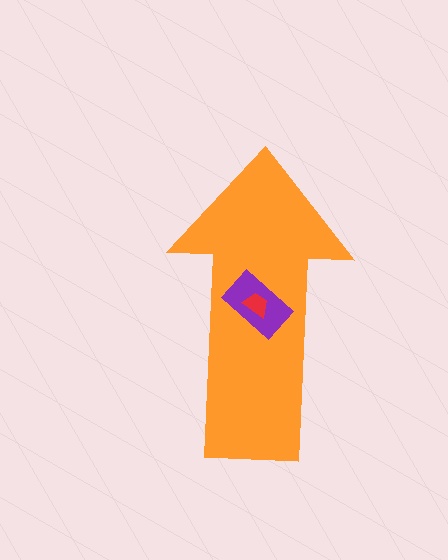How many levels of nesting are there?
3.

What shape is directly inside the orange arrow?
The purple rectangle.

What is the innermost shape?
The red trapezoid.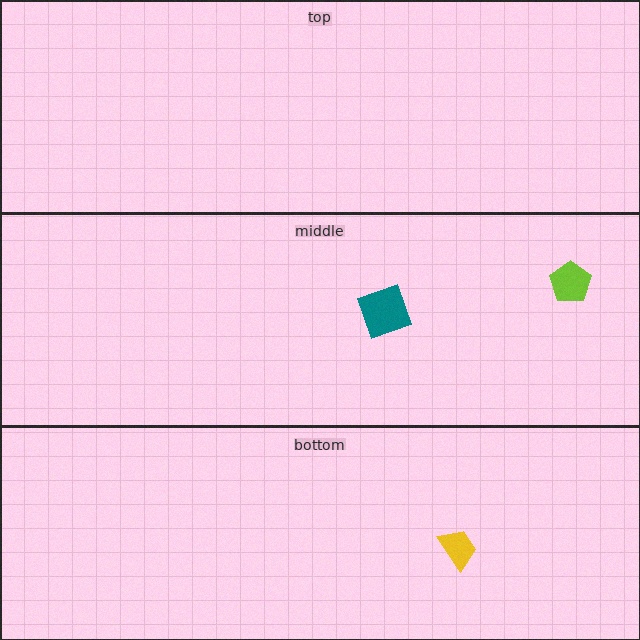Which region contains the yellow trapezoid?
The bottom region.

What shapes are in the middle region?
The teal diamond, the lime pentagon.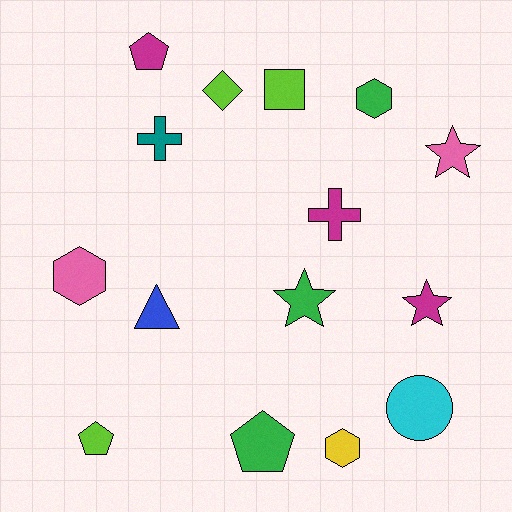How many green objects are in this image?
There are 3 green objects.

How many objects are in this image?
There are 15 objects.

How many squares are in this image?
There is 1 square.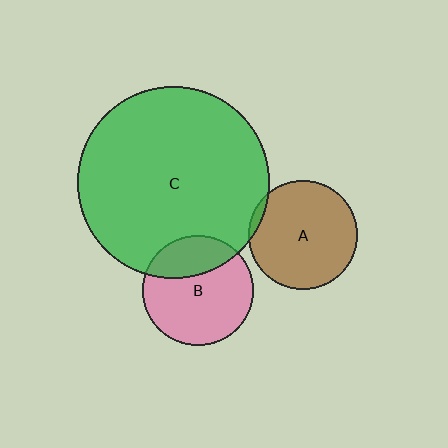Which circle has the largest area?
Circle C (green).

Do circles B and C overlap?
Yes.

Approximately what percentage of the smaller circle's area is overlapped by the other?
Approximately 30%.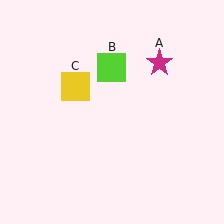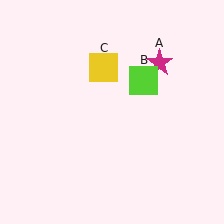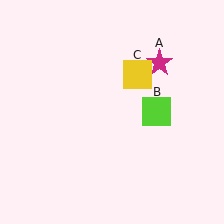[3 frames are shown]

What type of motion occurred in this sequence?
The lime square (object B), yellow square (object C) rotated clockwise around the center of the scene.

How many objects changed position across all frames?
2 objects changed position: lime square (object B), yellow square (object C).